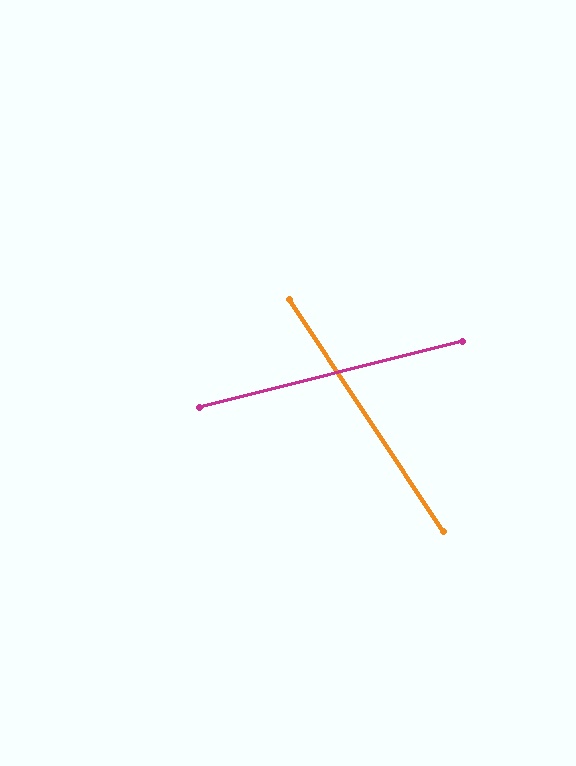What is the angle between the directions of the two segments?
Approximately 71 degrees.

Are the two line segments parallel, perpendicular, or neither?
Neither parallel nor perpendicular — they differ by about 71°.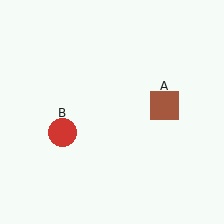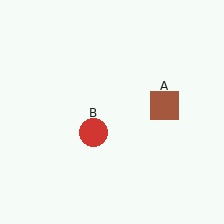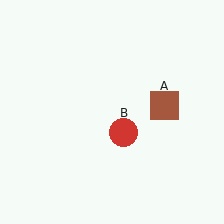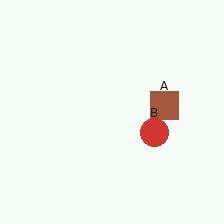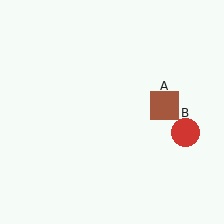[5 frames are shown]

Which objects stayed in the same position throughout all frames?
Brown square (object A) remained stationary.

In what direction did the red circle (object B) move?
The red circle (object B) moved right.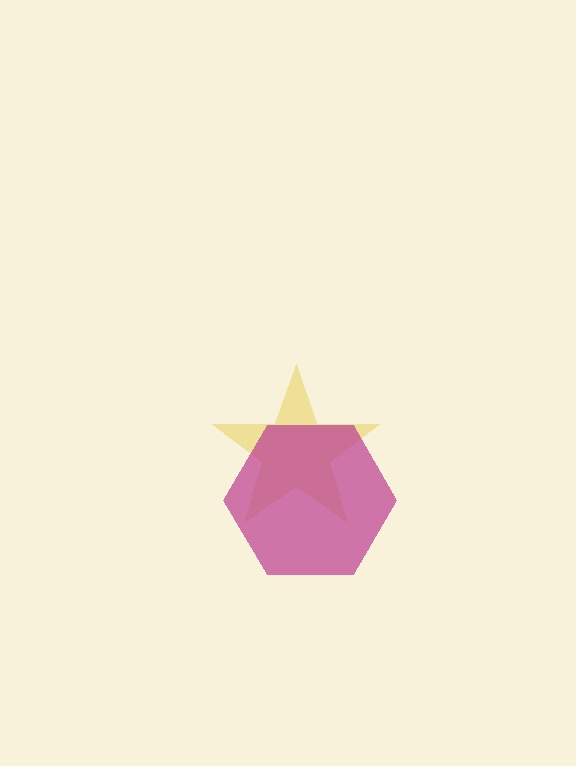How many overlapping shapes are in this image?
There are 2 overlapping shapes in the image.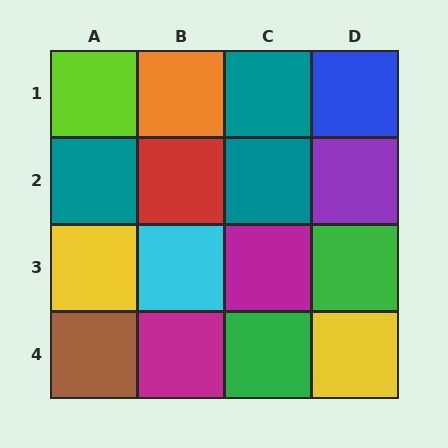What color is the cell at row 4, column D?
Yellow.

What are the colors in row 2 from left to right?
Teal, red, teal, purple.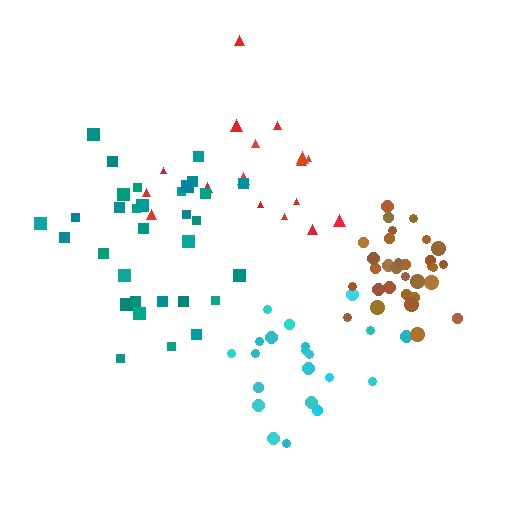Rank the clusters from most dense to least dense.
brown, teal, cyan, red.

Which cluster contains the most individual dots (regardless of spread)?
Teal (32).